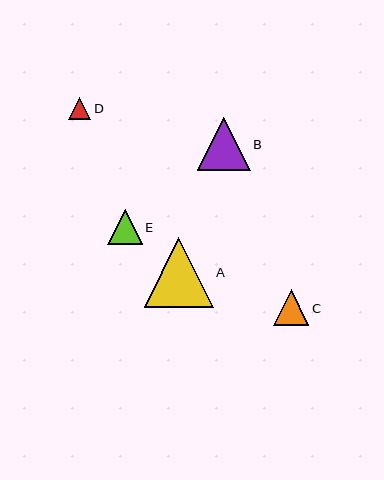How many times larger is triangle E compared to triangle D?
Triangle E is approximately 1.6 times the size of triangle D.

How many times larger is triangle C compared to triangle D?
Triangle C is approximately 1.6 times the size of triangle D.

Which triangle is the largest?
Triangle A is the largest with a size of approximately 69 pixels.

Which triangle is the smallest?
Triangle D is the smallest with a size of approximately 22 pixels.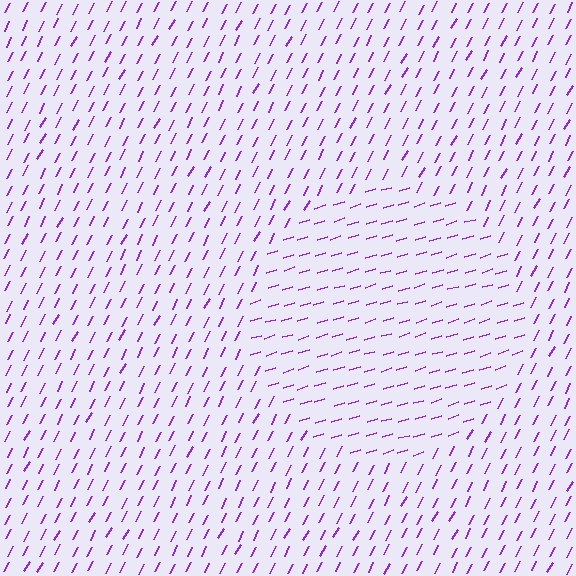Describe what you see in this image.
The image is filled with small purple line segments. A circle region in the image has lines oriented differently from the surrounding lines, creating a visible texture boundary.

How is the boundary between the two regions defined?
The boundary is defined purely by a change in line orientation (approximately 45 degrees difference). All lines are the same color and thickness.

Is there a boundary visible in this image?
Yes, there is a texture boundary formed by a change in line orientation.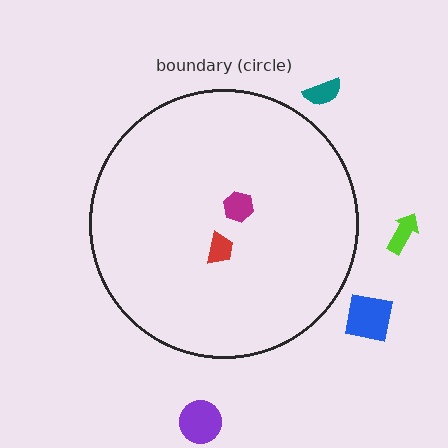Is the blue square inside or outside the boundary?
Outside.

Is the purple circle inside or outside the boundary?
Outside.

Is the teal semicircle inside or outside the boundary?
Outside.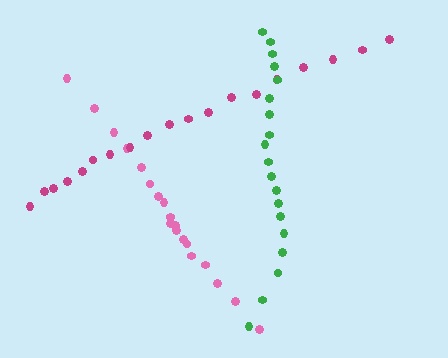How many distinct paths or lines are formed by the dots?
There are 3 distinct paths.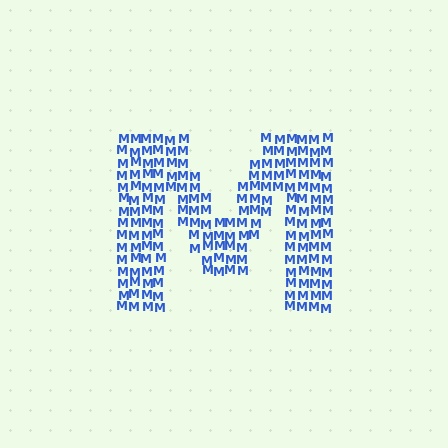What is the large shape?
The large shape is the letter M.